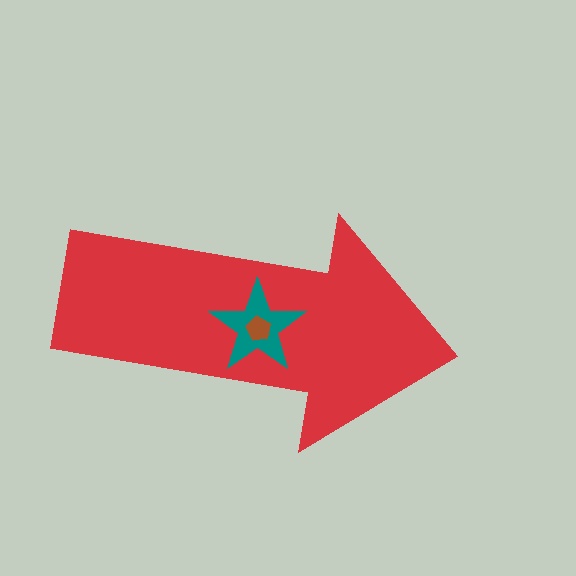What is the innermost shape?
The brown pentagon.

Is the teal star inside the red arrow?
Yes.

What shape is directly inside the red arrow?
The teal star.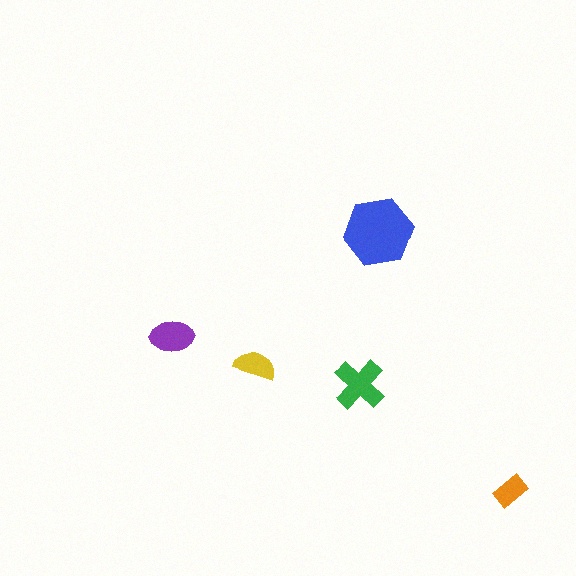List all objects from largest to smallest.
The blue hexagon, the green cross, the purple ellipse, the yellow semicircle, the orange rectangle.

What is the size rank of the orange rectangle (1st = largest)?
5th.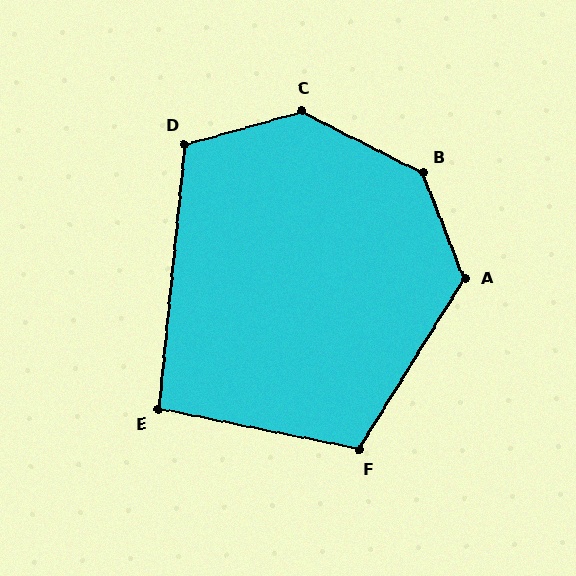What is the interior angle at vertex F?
Approximately 110 degrees (obtuse).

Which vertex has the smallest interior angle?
E, at approximately 96 degrees.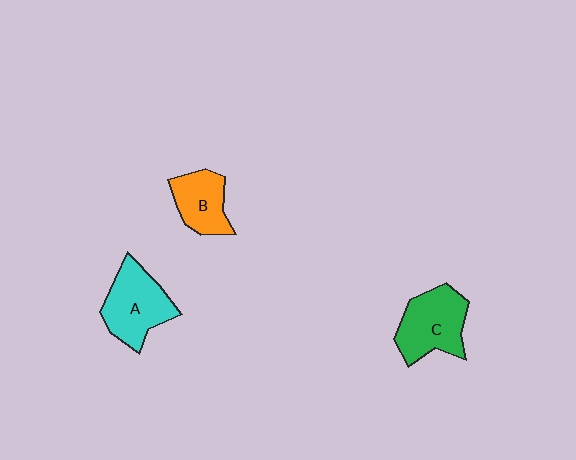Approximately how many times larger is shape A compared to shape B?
Approximately 1.4 times.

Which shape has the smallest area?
Shape B (orange).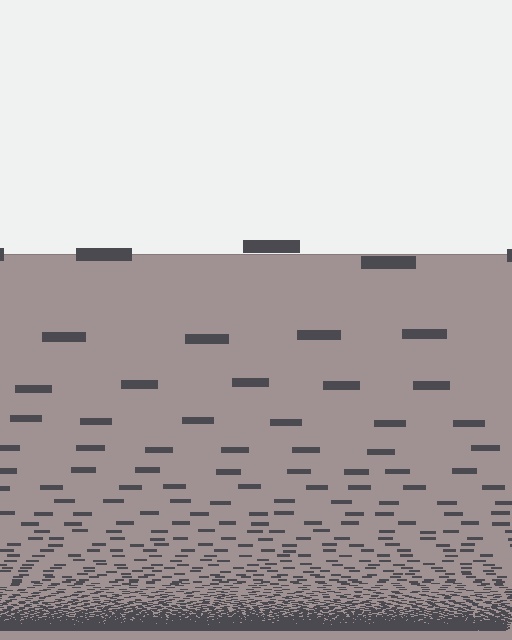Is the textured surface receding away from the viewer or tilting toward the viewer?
The surface appears to tilt toward the viewer. Texture elements get larger and sparser toward the top.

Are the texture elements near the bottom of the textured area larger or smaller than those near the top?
Smaller. The gradient is inverted — elements near the bottom are smaller and denser.